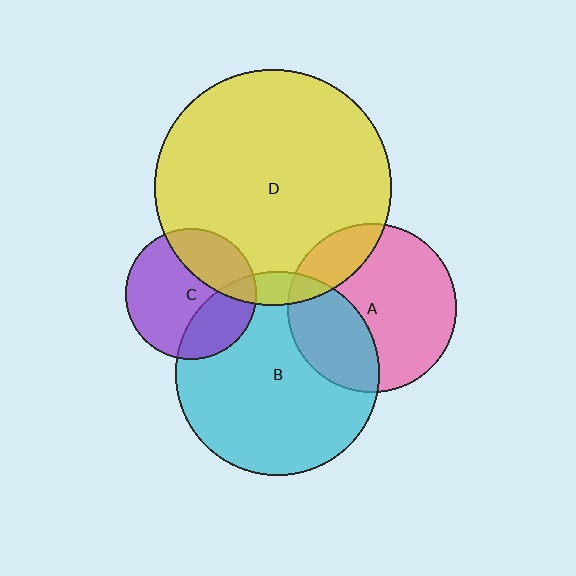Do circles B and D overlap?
Yes.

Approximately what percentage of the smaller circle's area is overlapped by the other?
Approximately 10%.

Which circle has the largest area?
Circle D (yellow).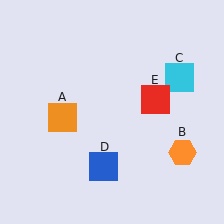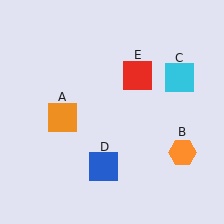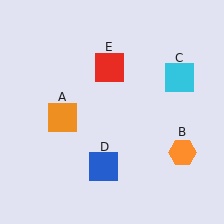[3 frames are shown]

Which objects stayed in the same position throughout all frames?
Orange square (object A) and orange hexagon (object B) and cyan square (object C) and blue square (object D) remained stationary.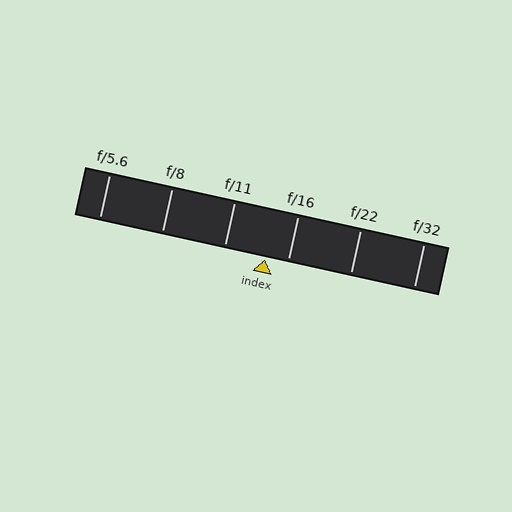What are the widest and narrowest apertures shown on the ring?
The widest aperture shown is f/5.6 and the narrowest is f/32.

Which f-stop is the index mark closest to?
The index mark is closest to f/16.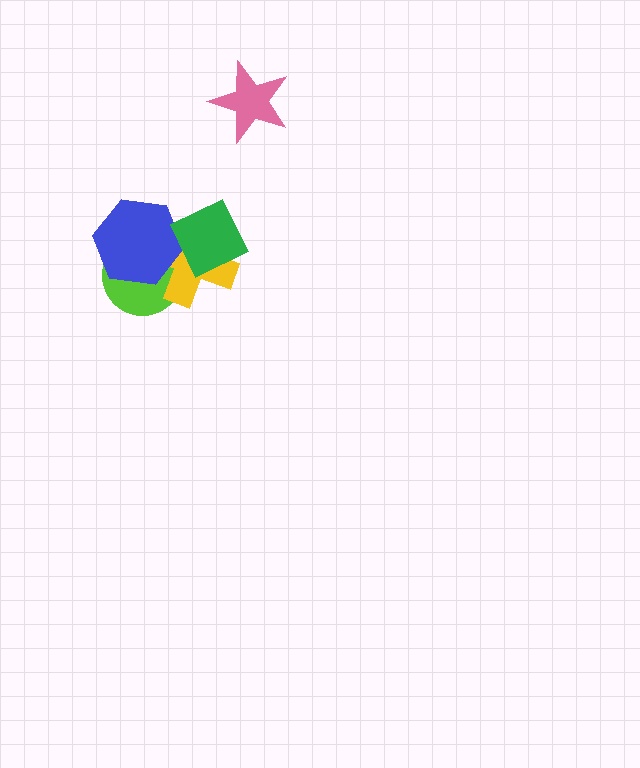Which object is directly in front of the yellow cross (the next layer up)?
The blue hexagon is directly in front of the yellow cross.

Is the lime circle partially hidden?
Yes, it is partially covered by another shape.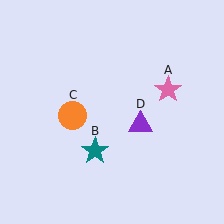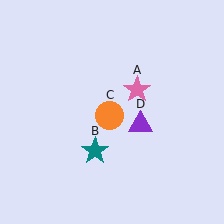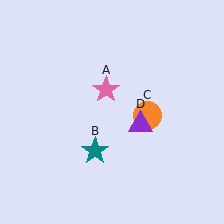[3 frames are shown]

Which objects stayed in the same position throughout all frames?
Teal star (object B) and purple triangle (object D) remained stationary.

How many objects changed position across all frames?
2 objects changed position: pink star (object A), orange circle (object C).